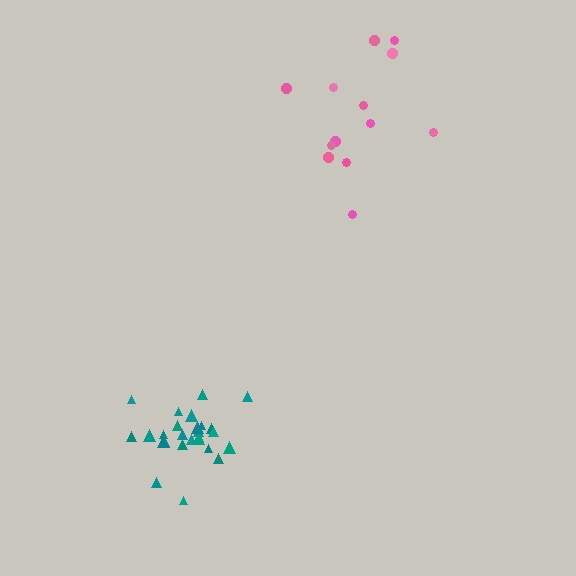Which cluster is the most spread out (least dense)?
Pink.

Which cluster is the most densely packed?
Teal.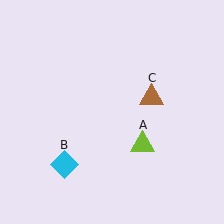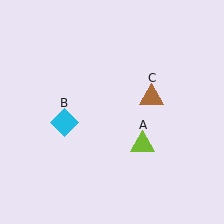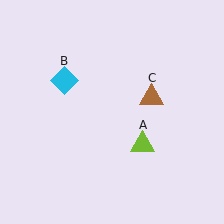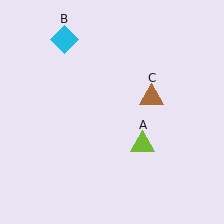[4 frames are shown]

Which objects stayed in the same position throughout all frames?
Lime triangle (object A) and brown triangle (object C) remained stationary.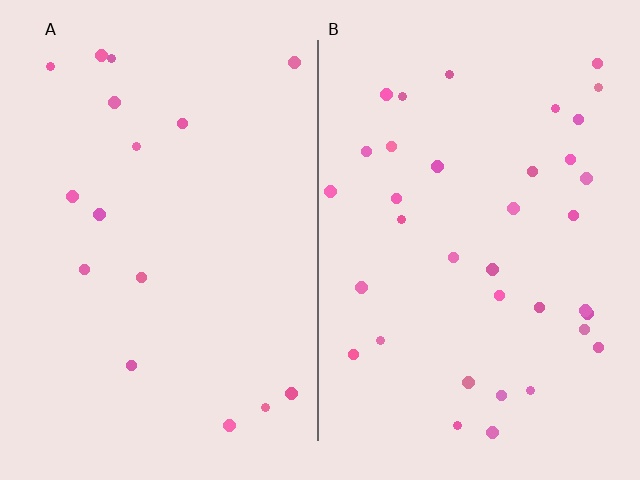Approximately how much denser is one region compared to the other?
Approximately 2.2× — region B over region A.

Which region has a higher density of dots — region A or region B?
B (the right).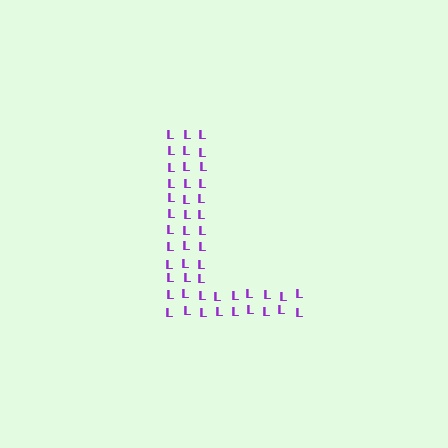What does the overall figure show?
The overall figure shows the letter L.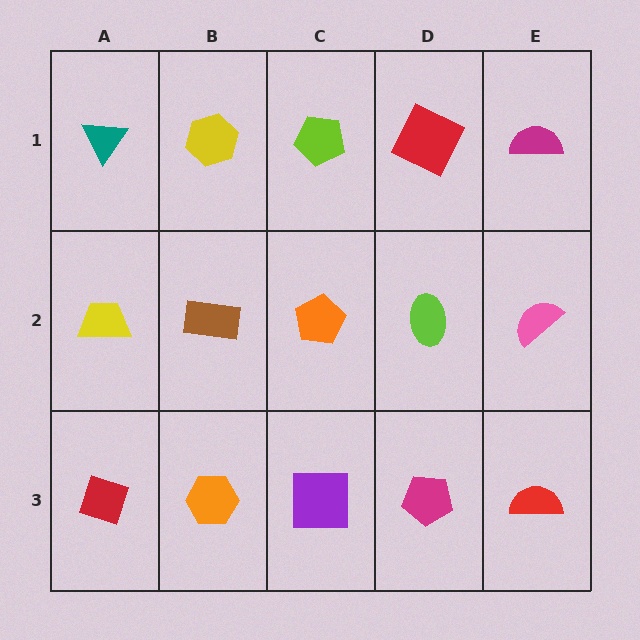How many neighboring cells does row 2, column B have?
4.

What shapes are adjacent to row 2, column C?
A lime pentagon (row 1, column C), a purple square (row 3, column C), a brown rectangle (row 2, column B), a lime ellipse (row 2, column D).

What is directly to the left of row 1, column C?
A yellow hexagon.